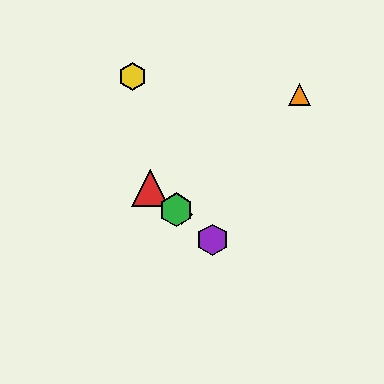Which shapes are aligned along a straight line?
The red triangle, the blue diamond, the green hexagon, the purple hexagon are aligned along a straight line.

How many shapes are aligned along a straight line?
4 shapes (the red triangle, the blue diamond, the green hexagon, the purple hexagon) are aligned along a straight line.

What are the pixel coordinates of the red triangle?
The red triangle is at (150, 188).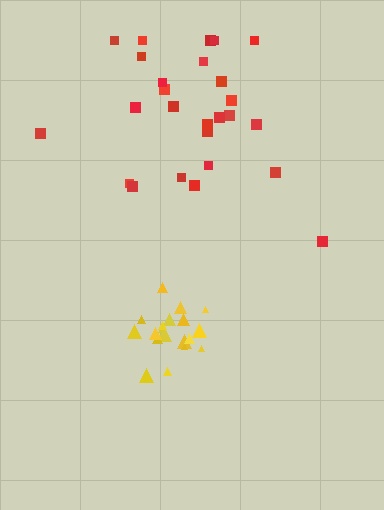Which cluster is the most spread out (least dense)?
Red.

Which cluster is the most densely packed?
Yellow.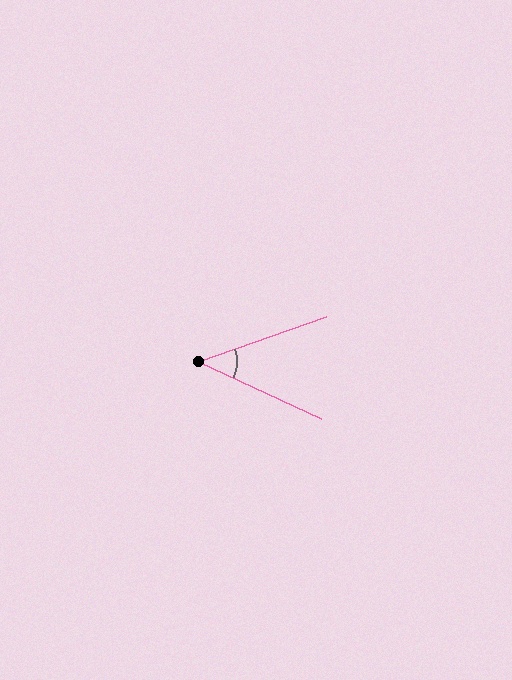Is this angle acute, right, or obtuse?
It is acute.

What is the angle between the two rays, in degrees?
Approximately 44 degrees.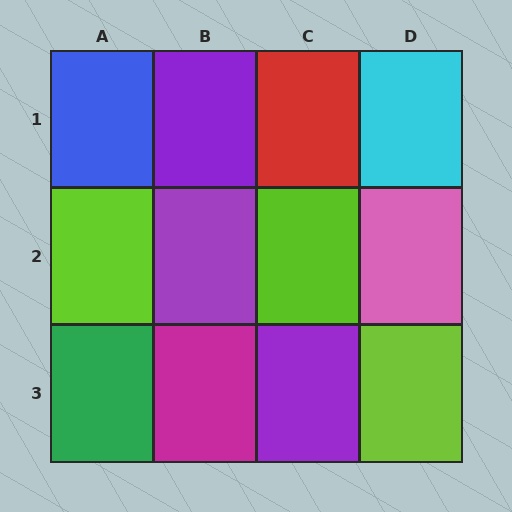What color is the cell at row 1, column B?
Purple.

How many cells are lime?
3 cells are lime.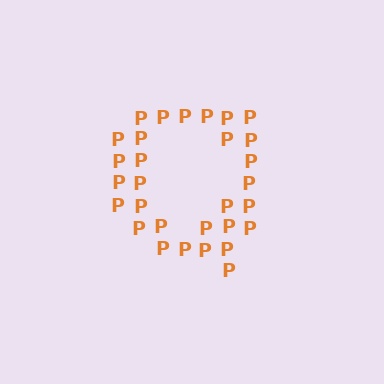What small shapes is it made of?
It is made of small letter P's.